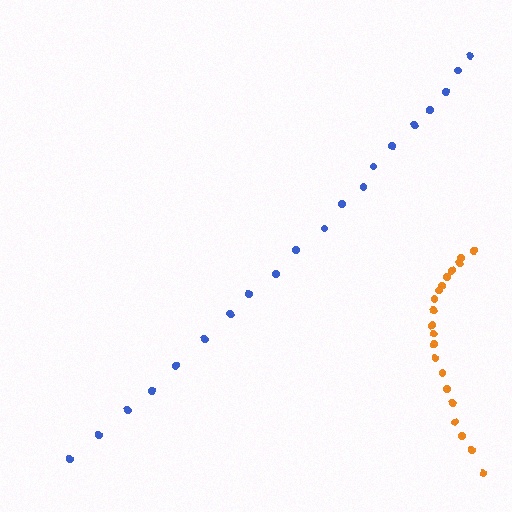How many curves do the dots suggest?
There are 2 distinct paths.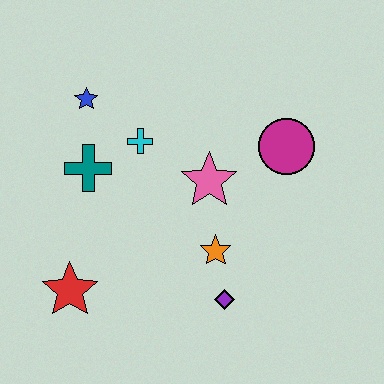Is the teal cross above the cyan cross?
No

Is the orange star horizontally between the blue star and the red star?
No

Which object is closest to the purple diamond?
The orange star is closest to the purple diamond.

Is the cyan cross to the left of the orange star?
Yes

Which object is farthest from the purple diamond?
The blue star is farthest from the purple diamond.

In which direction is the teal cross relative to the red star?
The teal cross is above the red star.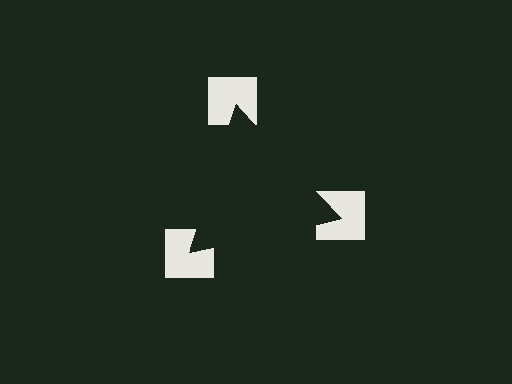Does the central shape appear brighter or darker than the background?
It typically appears slightly darker than the background, even though no actual brightness change is drawn.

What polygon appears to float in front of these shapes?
An illusory triangle — its edges are inferred from the aligned wedge cuts in the notched squares, not physically drawn.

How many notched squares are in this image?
There are 3 — one at each vertex of the illusory triangle.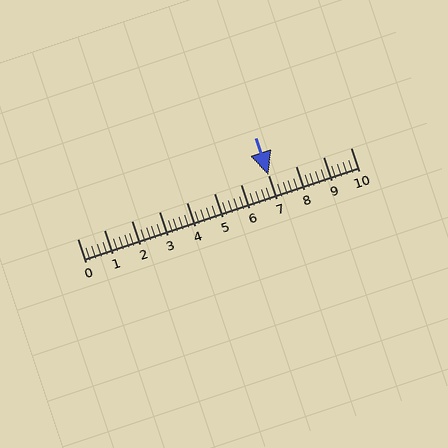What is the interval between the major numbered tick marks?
The major tick marks are spaced 1 units apart.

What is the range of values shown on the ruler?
The ruler shows values from 0 to 10.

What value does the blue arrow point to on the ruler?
The blue arrow points to approximately 7.0.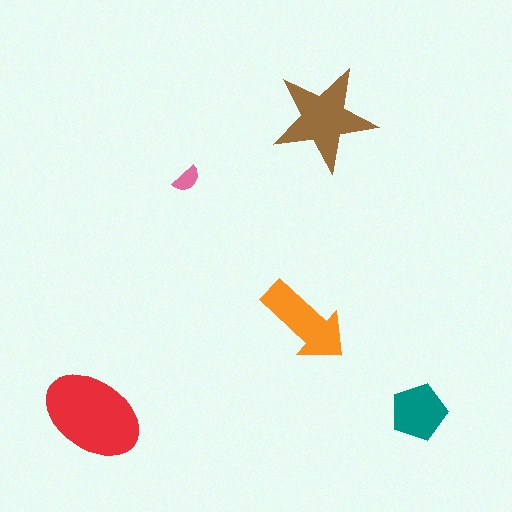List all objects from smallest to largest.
The pink semicircle, the teal pentagon, the orange arrow, the brown star, the red ellipse.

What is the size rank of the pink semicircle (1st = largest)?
5th.